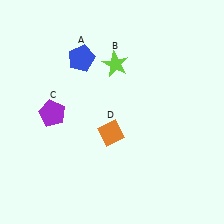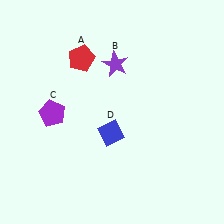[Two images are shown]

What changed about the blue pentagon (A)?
In Image 1, A is blue. In Image 2, it changed to red.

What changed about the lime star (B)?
In Image 1, B is lime. In Image 2, it changed to purple.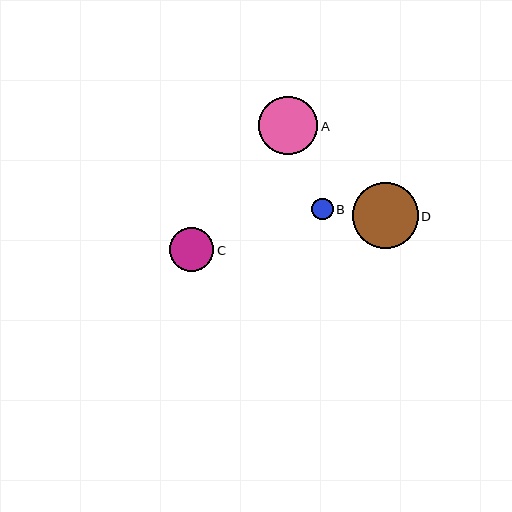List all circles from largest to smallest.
From largest to smallest: D, A, C, B.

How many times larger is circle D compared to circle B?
Circle D is approximately 3.1 times the size of circle B.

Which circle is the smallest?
Circle B is the smallest with a size of approximately 21 pixels.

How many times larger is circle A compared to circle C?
Circle A is approximately 1.3 times the size of circle C.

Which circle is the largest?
Circle D is the largest with a size of approximately 66 pixels.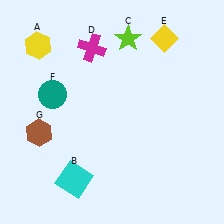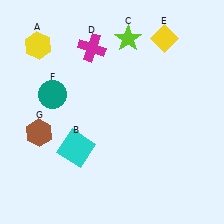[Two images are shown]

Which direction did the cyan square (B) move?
The cyan square (B) moved up.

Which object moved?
The cyan square (B) moved up.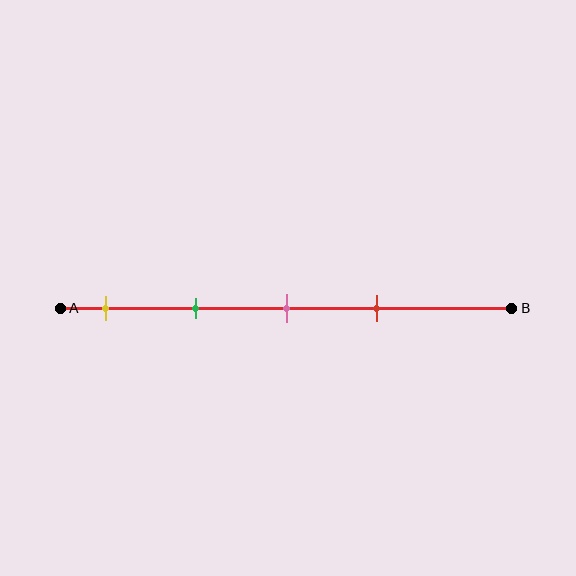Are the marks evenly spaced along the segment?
Yes, the marks are approximately evenly spaced.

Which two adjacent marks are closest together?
The pink and red marks are the closest adjacent pair.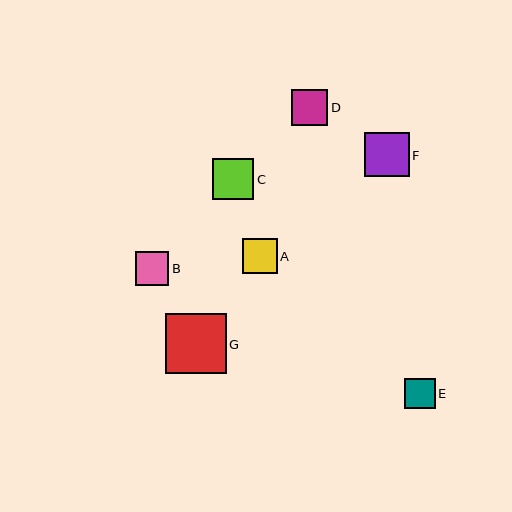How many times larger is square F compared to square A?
Square F is approximately 1.3 times the size of square A.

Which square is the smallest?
Square E is the smallest with a size of approximately 30 pixels.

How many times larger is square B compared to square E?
Square B is approximately 1.1 times the size of square E.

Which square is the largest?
Square G is the largest with a size of approximately 60 pixels.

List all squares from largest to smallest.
From largest to smallest: G, F, C, D, A, B, E.